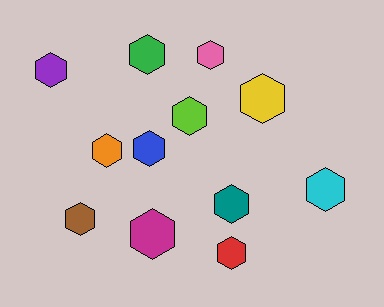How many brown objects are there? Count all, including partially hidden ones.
There is 1 brown object.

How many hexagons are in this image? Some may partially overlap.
There are 12 hexagons.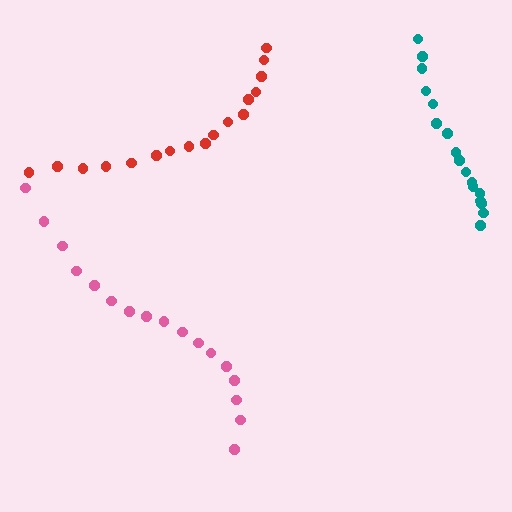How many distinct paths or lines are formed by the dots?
There are 3 distinct paths.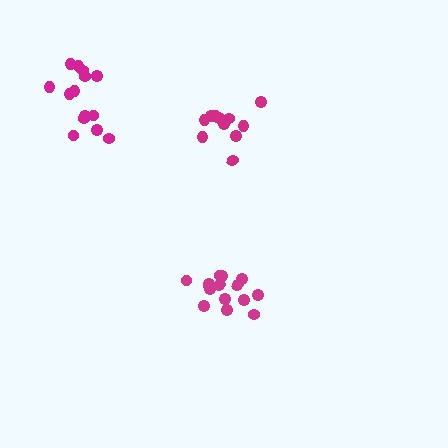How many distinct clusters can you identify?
There are 3 distinct clusters.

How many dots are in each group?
Group 1: 11 dots, Group 2: 14 dots, Group 3: 14 dots (39 total).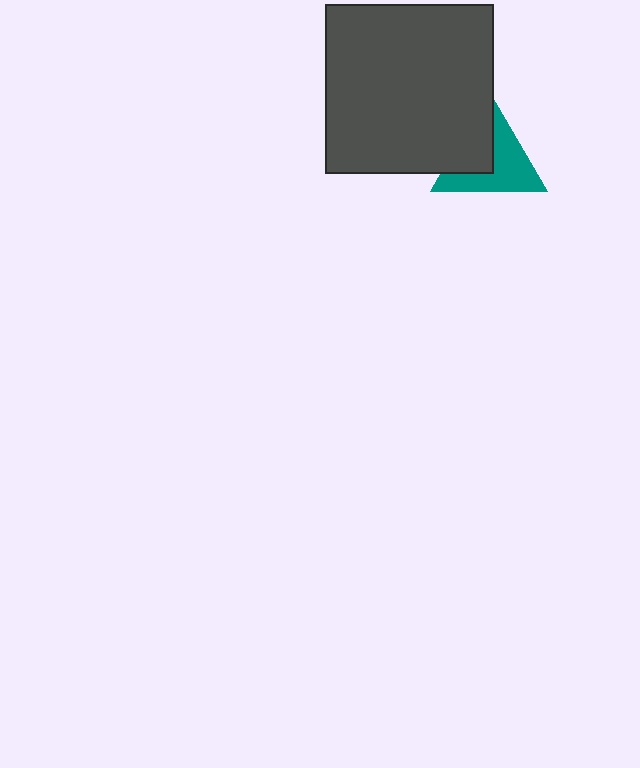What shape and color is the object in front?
The object in front is a dark gray square.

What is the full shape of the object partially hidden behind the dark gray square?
The partially hidden object is a teal triangle.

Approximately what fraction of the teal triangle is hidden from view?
Roughly 40% of the teal triangle is hidden behind the dark gray square.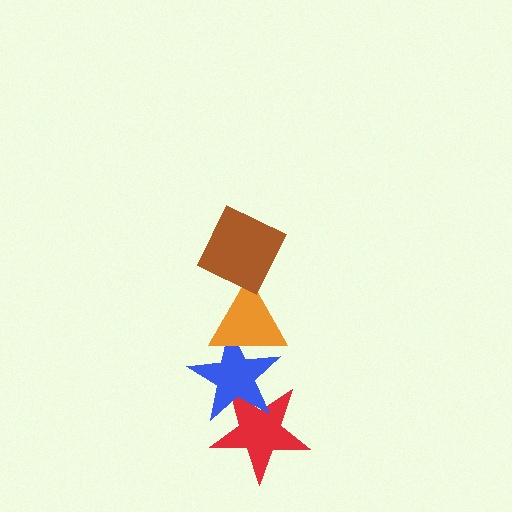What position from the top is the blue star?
The blue star is 3rd from the top.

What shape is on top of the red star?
The blue star is on top of the red star.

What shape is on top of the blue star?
The orange triangle is on top of the blue star.